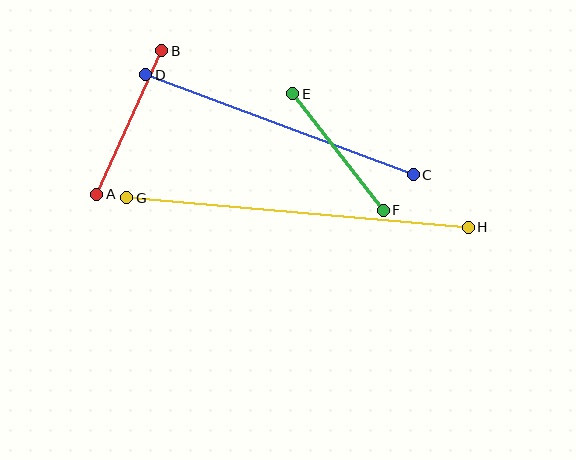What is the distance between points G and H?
The distance is approximately 342 pixels.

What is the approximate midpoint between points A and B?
The midpoint is at approximately (129, 123) pixels.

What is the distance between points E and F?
The distance is approximately 148 pixels.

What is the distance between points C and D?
The distance is approximately 285 pixels.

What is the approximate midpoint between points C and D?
The midpoint is at approximately (280, 125) pixels.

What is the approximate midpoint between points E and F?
The midpoint is at approximately (338, 152) pixels.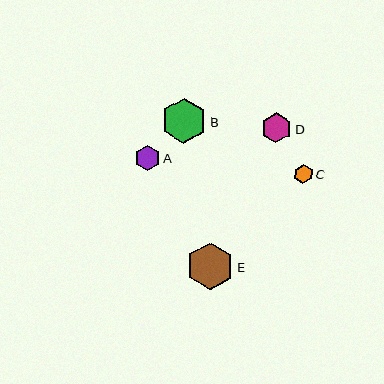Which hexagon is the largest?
Hexagon E is the largest with a size of approximately 47 pixels.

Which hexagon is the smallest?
Hexagon C is the smallest with a size of approximately 19 pixels.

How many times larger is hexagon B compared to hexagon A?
Hexagon B is approximately 1.8 times the size of hexagon A.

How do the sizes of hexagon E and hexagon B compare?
Hexagon E and hexagon B are approximately the same size.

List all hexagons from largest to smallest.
From largest to smallest: E, B, D, A, C.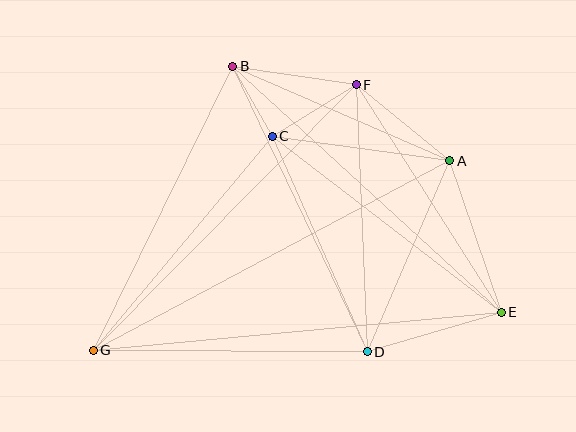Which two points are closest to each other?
Points B and C are closest to each other.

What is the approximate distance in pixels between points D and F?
The distance between D and F is approximately 267 pixels.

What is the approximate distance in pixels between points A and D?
The distance between A and D is approximately 208 pixels.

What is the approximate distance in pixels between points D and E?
The distance between D and E is approximately 140 pixels.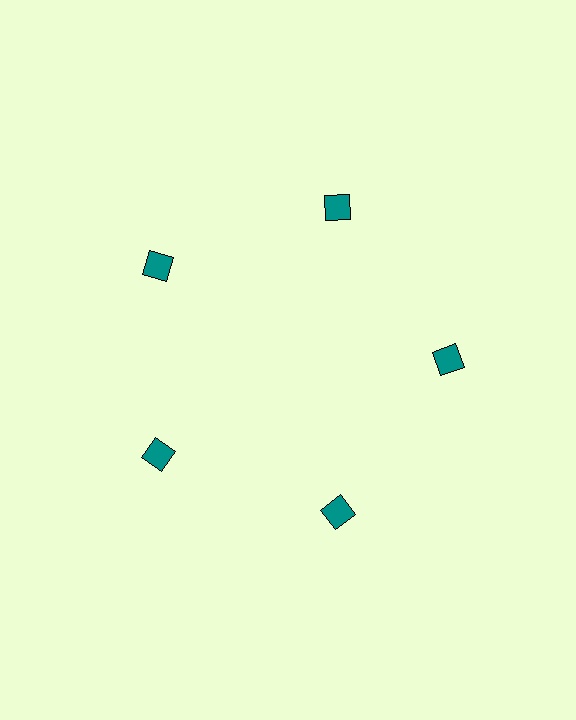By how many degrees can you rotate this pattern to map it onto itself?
The pattern maps onto itself every 72 degrees of rotation.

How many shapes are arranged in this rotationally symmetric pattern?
There are 5 shapes, arranged in 5 groups of 1.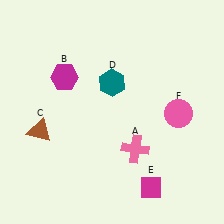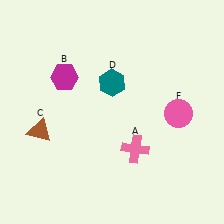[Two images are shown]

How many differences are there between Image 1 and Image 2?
There is 1 difference between the two images.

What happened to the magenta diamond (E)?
The magenta diamond (E) was removed in Image 2. It was in the bottom-right area of Image 1.